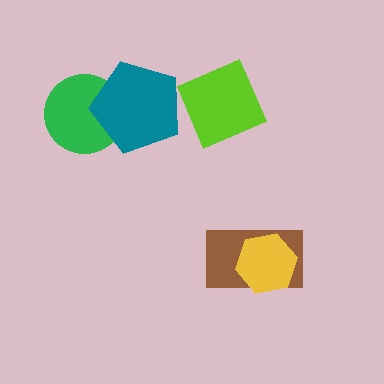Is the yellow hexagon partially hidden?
No, no other shape covers it.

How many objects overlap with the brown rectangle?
1 object overlaps with the brown rectangle.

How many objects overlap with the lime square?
0 objects overlap with the lime square.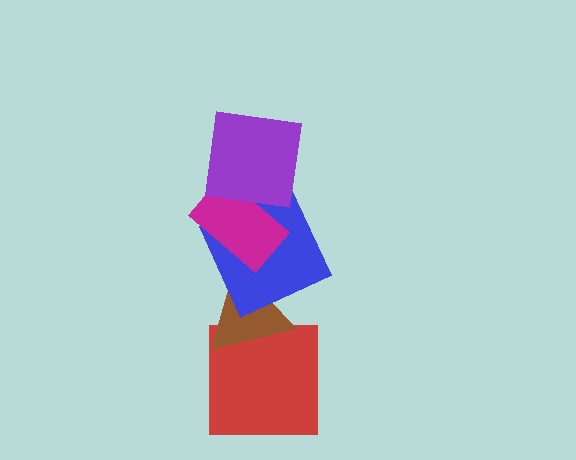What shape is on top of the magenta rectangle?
The purple square is on top of the magenta rectangle.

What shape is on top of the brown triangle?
The blue square is on top of the brown triangle.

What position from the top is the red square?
The red square is 5th from the top.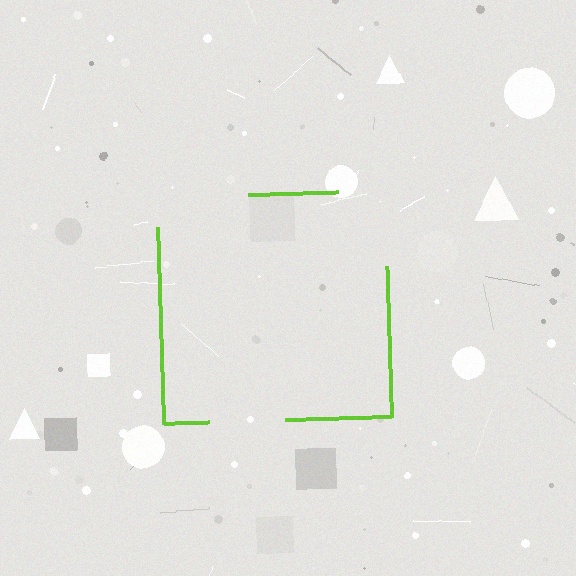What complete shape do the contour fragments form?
The contour fragments form a square.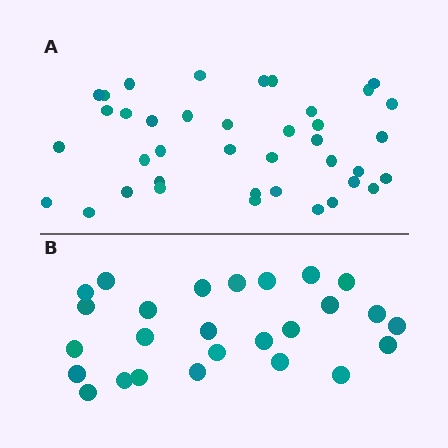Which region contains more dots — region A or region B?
Region A (the top region) has more dots.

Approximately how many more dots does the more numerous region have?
Region A has approximately 15 more dots than region B.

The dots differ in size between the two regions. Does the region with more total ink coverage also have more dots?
No. Region B has more total ink coverage because its dots are larger, but region A actually contains more individual dots. Total area can be misleading — the number of items is what matters here.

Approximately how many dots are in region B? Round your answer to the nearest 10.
About 30 dots. (The exact count is 26, which rounds to 30.)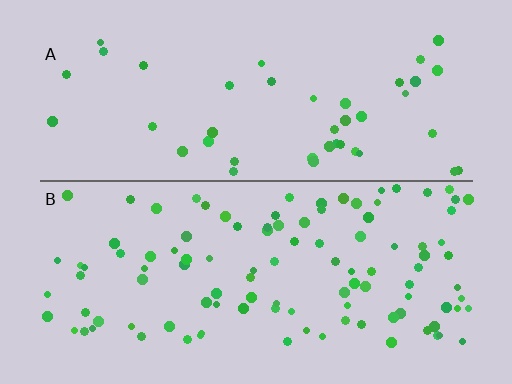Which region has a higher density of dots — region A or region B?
B (the bottom).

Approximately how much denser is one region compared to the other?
Approximately 2.4× — region B over region A.